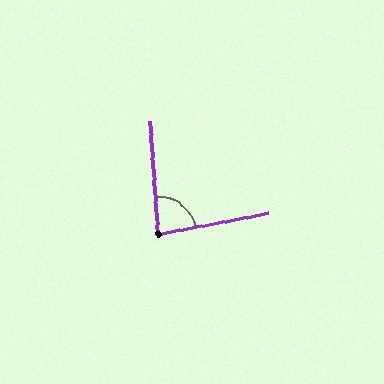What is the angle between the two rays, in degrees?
Approximately 83 degrees.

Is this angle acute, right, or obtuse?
It is acute.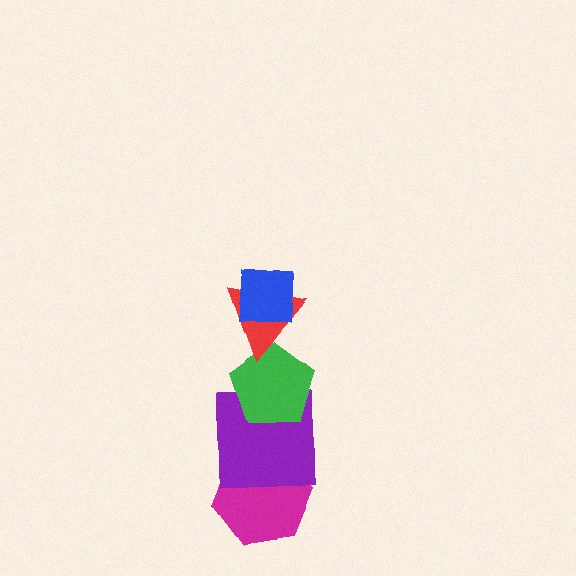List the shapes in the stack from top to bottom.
From top to bottom: the blue square, the red triangle, the green pentagon, the purple square, the magenta hexagon.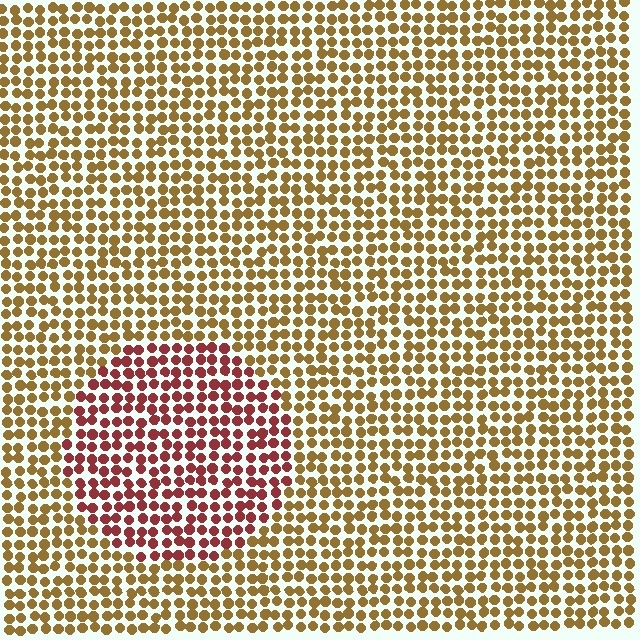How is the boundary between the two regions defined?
The boundary is defined purely by a slight shift in hue (about 46 degrees). Spacing, size, and orientation are identical on both sides.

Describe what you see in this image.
The image is filled with small brown elements in a uniform arrangement. A circle-shaped region is visible where the elements are tinted to a slightly different hue, forming a subtle color boundary.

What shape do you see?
I see a circle.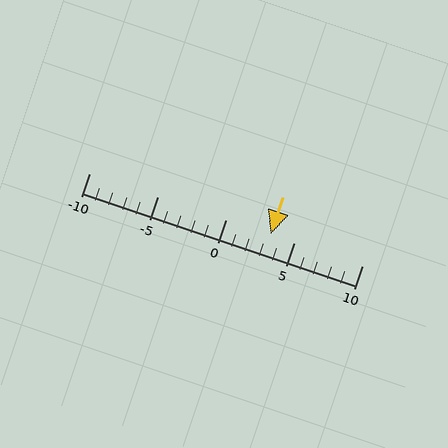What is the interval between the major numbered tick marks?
The major tick marks are spaced 5 units apart.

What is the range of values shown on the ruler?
The ruler shows values from -10 to 10.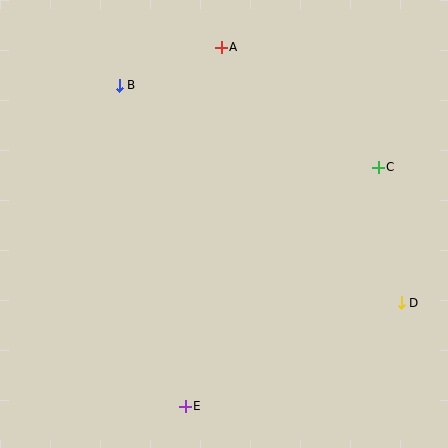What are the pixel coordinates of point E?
Point E is at (185, 406).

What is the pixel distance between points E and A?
The distance between E and A is 360 pixels.